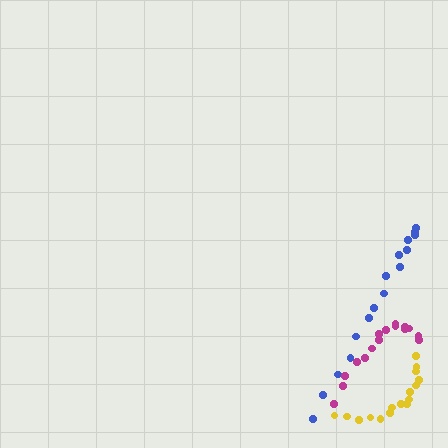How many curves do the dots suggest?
There are 3 distinct paths.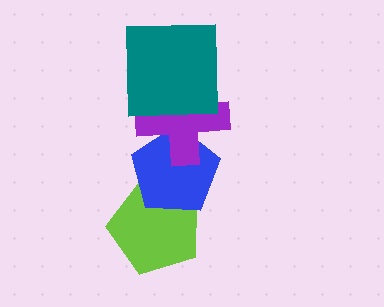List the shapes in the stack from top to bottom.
From top to bottom: the teal square, the purple cross, the blue pentagon, the lime pentagon.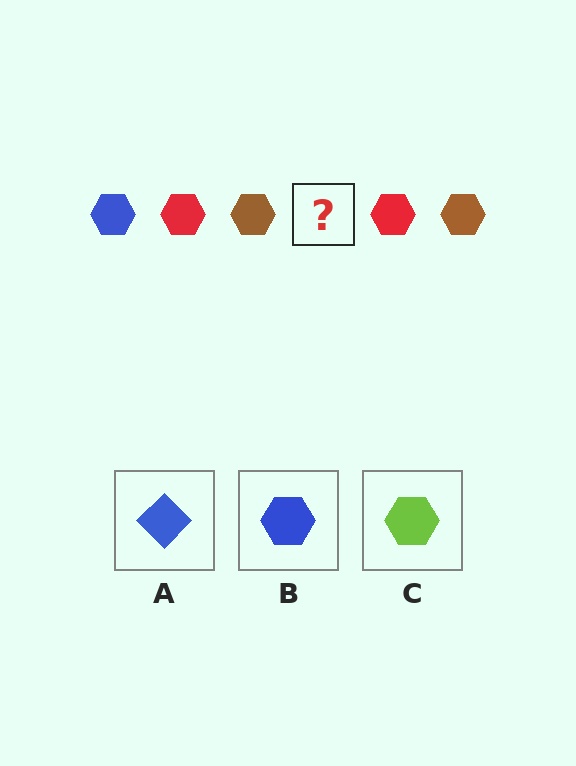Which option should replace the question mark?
Option B.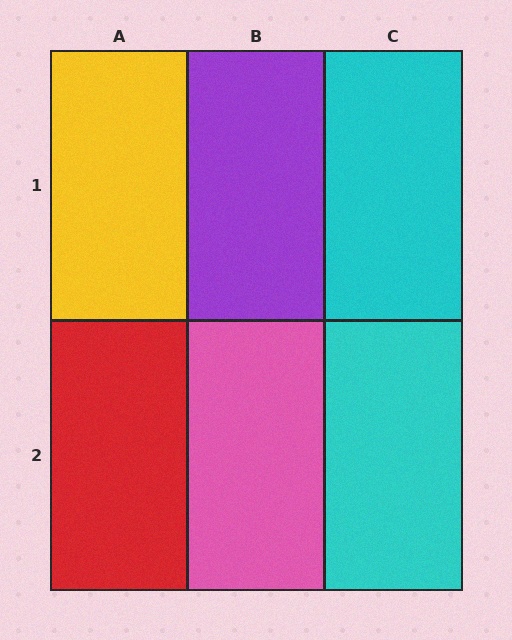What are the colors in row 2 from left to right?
Red, pink, cyan.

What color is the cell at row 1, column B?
Purple.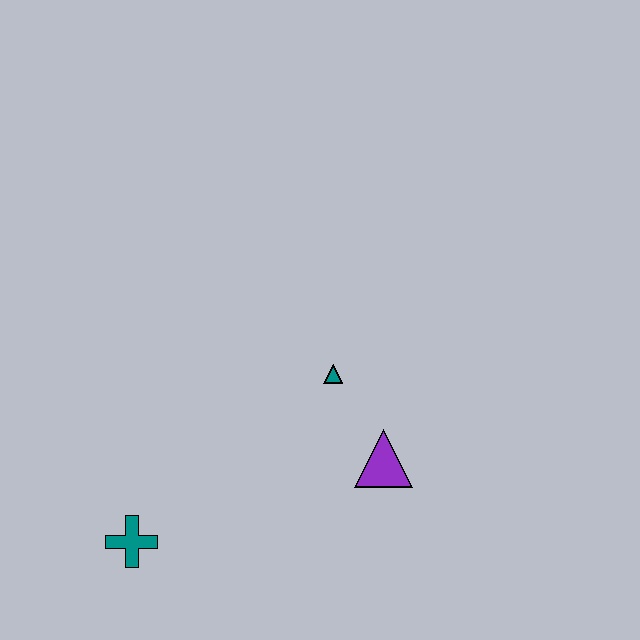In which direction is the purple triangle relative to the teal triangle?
The purple triangle is below the teal triangle.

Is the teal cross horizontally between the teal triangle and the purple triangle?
No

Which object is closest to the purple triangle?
The teal triangle is closest to the purple triangle.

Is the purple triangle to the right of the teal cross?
Yes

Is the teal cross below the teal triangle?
Yes